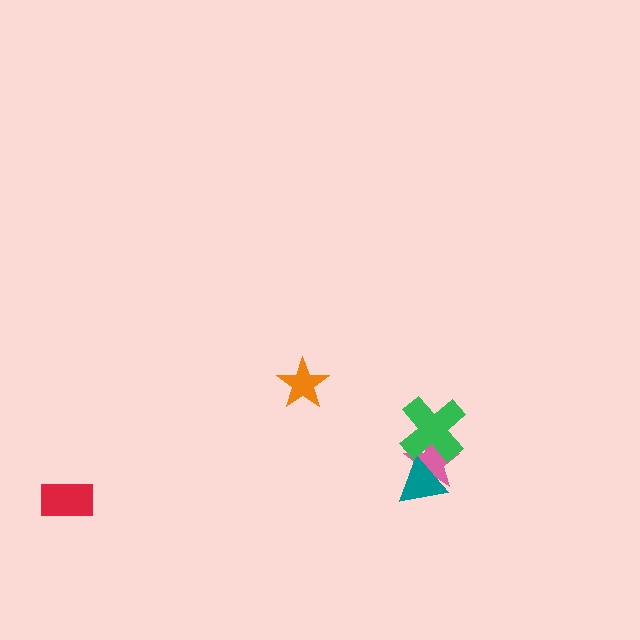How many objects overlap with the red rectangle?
0 objects overlap with the red rectangle.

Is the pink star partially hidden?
Yes, it is partially covered by another shape.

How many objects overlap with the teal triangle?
2 objects overlap with the teal triangle.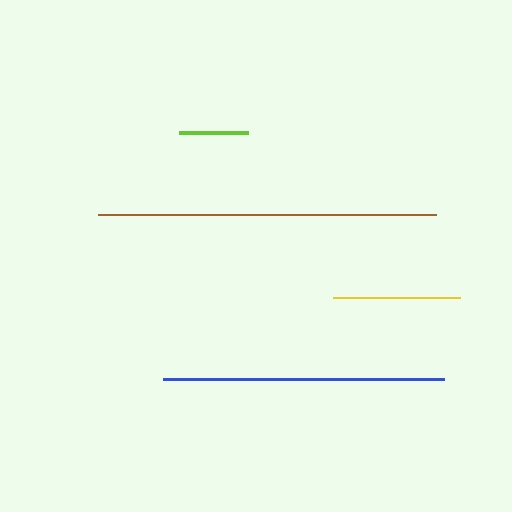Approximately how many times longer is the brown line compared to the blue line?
The brown line is approximately 1.2 times the length of the blue line.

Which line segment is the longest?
The brown line is the longest at approximately 339 pixels.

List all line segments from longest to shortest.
From longest to shortest: brown, blue, yellow, lime.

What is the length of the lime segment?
The lime segment is approximately 69 pixels long.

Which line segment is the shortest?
The lime line is the shortest at approximately 69 pixels.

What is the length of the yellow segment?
The yellow segment is approximately 127 pixels long.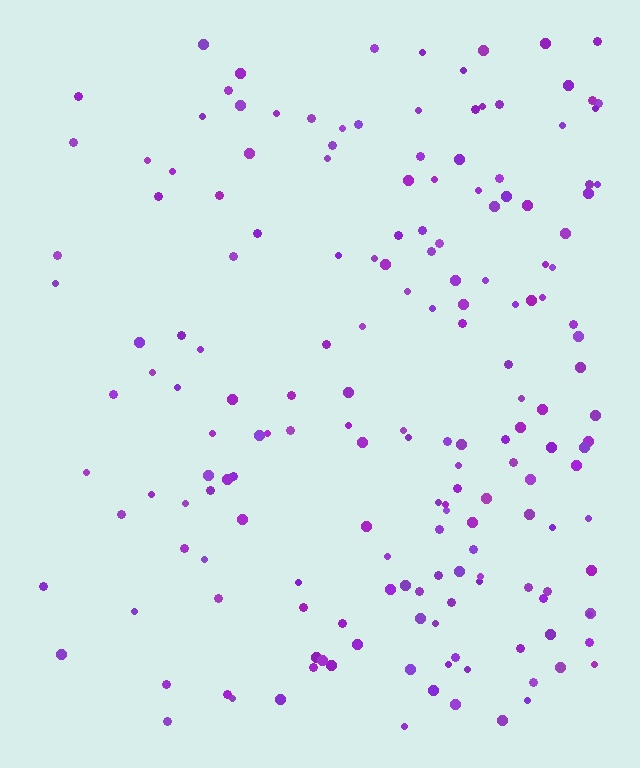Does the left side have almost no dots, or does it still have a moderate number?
Still a moderate number, just noticeably fewer than the right.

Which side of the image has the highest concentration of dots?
The right.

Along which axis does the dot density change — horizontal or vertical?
Horizontal.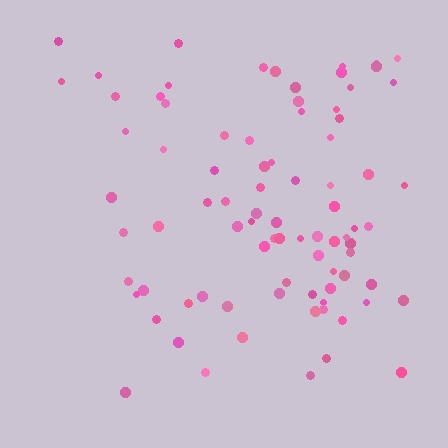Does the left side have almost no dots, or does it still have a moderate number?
Still a moderate number, just noticeably fewer than the right.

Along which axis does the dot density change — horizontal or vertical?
Horizontal.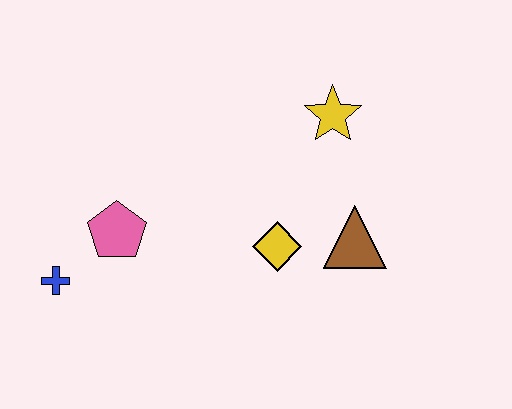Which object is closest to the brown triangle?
The yellow diamond is closest to the brown triangle.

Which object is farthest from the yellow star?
The blue cross is farthest from the yellow star.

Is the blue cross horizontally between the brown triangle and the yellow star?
No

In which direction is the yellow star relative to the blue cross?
The yellow star is to the right of the blue cross.